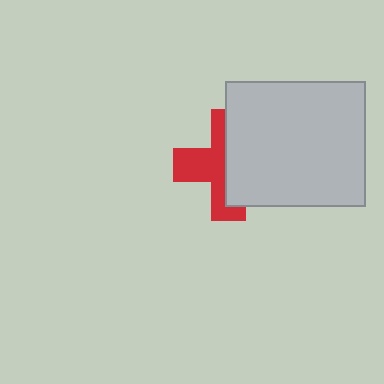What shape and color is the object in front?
The object in front is a light gray rectangle.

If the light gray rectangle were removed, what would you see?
You would see the complete red cross.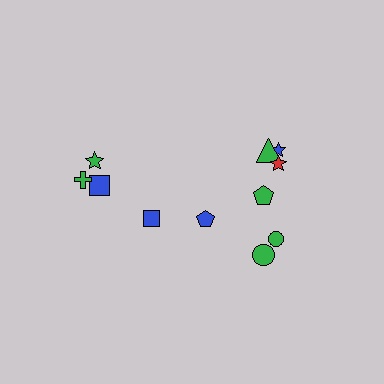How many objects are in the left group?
There are 4 objects.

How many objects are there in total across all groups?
There are 11 objects.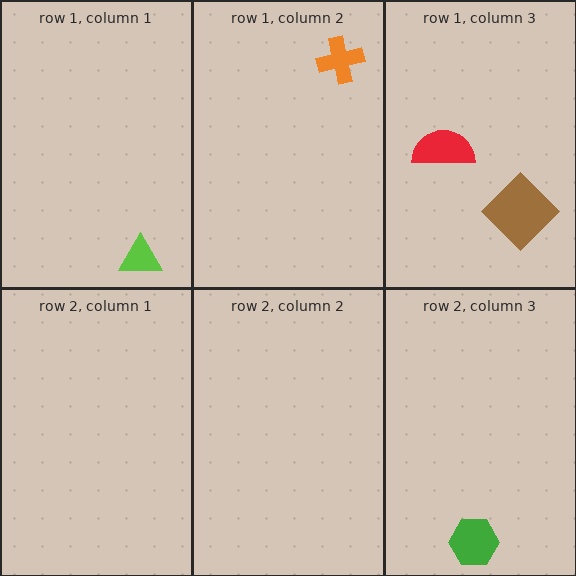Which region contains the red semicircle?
The row 1, column 3 region.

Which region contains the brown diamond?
The row 1, column 3 region.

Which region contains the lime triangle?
The row 1, column 1 region.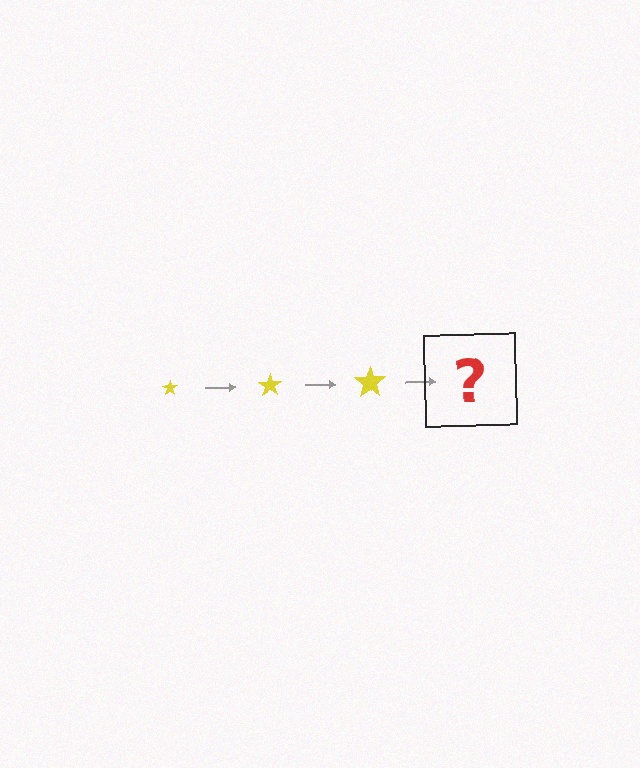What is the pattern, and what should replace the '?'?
The pattern is that the star gets progressively larger each step. The '?' should be a yellow star, larger than the previous one.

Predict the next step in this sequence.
The next step is a yellow star, larger than the previous one.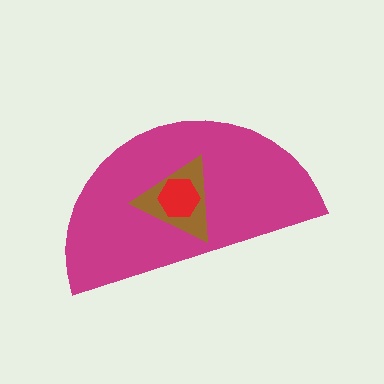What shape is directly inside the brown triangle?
The red hexagon.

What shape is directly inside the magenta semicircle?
The brown triangle.